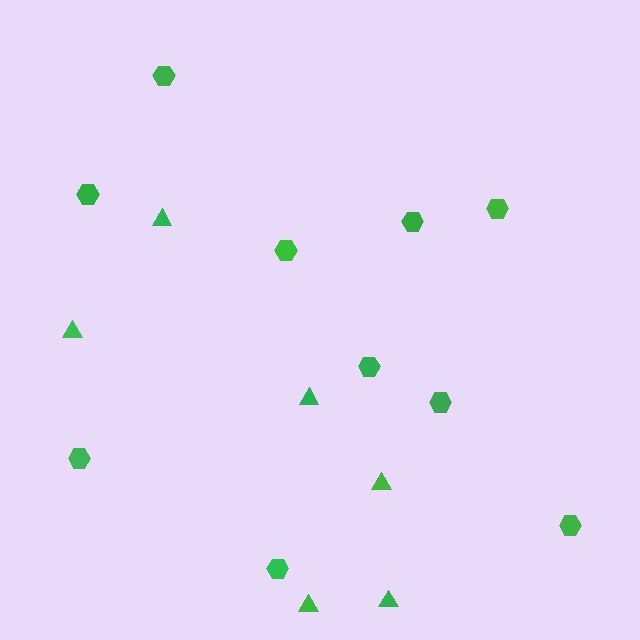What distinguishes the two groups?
There are 2 groups: one group of hexagons (10) and one group of triangles (6).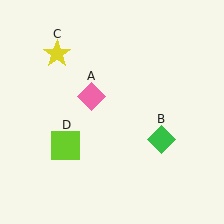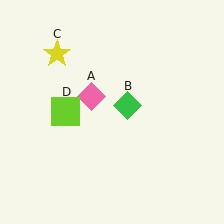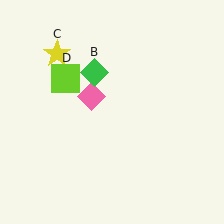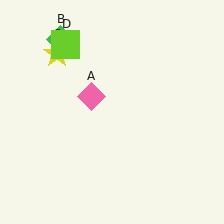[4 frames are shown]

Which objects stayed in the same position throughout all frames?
Pink diamond (object A) and yellow star (object C) remained stationary.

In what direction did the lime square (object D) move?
The lime square (object D) moved up.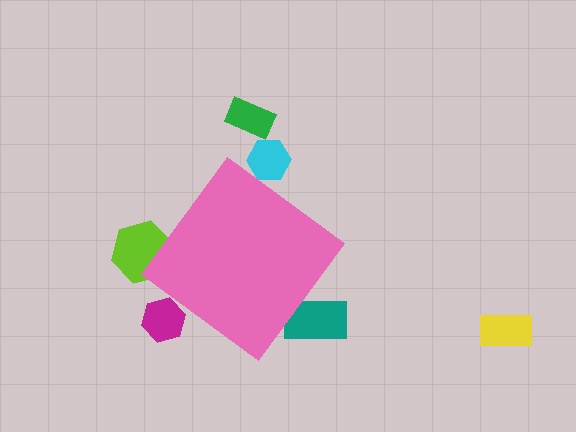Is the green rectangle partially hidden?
No, the green rectangle is fully visible.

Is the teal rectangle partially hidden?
Yes, the teal rectangle is partially hidden behind the pink diamond.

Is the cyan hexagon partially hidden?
Yes, the cyan hexagon is partially hidden behind the pink diamond.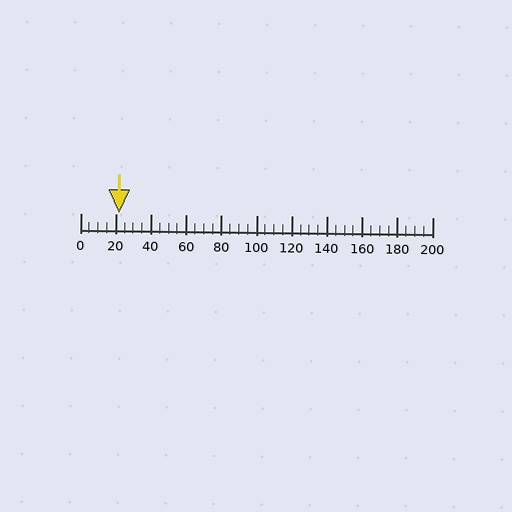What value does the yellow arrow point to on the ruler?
The yellow arrow points to approximately 22.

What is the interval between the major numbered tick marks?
The major tick marks are spaced 20 units apart.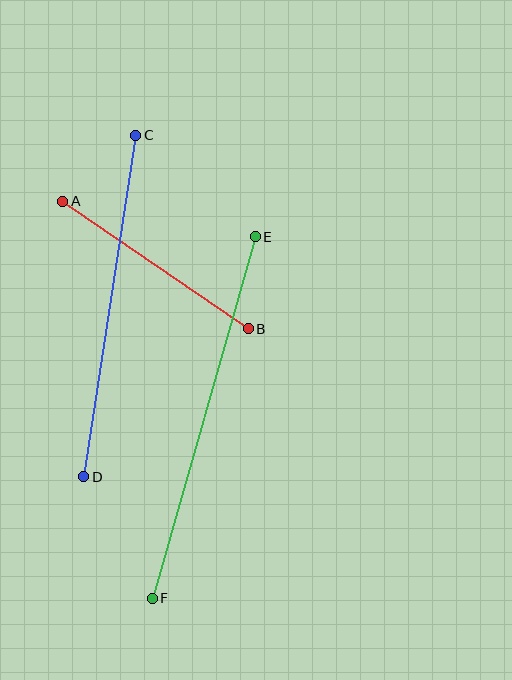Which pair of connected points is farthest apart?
Points E and F are farthest apart.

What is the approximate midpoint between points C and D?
The midpoint is at approximately (110, 306) pixels.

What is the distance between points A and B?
The distance is approximately 225 pixels.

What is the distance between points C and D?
The distance is approximately 346 pixels.